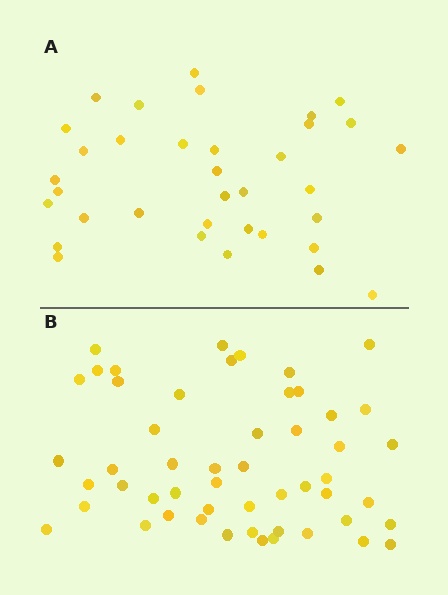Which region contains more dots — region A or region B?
Region B (the bottom region) has more dots.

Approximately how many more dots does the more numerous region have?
Region B has approximately 15 more dots than region A.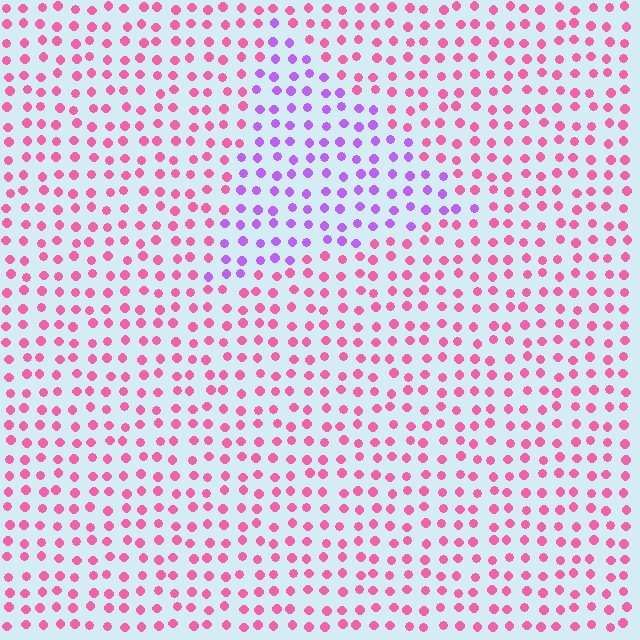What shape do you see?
I see a triangle.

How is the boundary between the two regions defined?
The boundary is defined purely by a slight shift in hue (about 51 degrees). Spacing, size, and orientation are identical on both sides.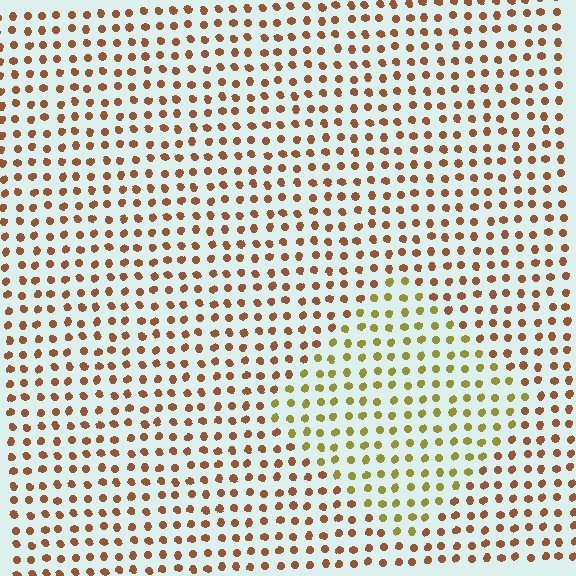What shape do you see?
I see a diamond.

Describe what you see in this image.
The image is filled with small brown elements in a uniform arrangement. A diamond-shaped region is visible where the elements are tinted to a slightly different hue, forming a subtle color boundary.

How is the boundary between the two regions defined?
The boundary is defined purely by a slight shift in hue (about 39 degrees). Spacing, size, and orientation are identical on both sides.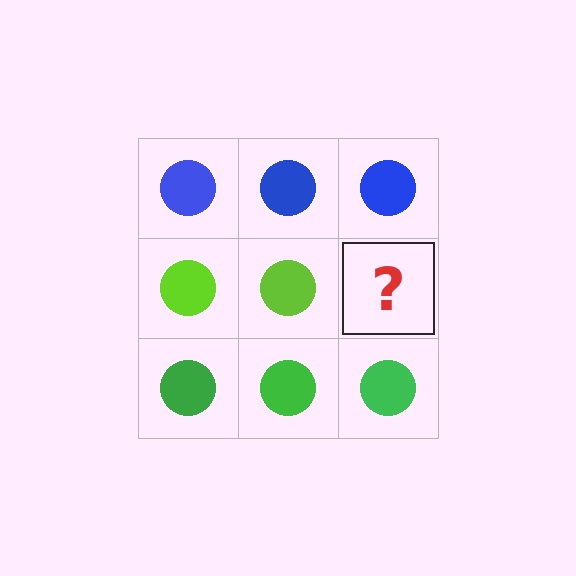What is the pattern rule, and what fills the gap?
The rule is that each row has a consistent color. The gap should be filled with a lime circle.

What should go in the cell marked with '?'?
The missing cell should contain a lime circle.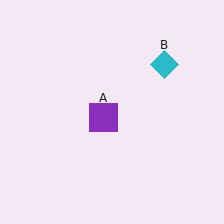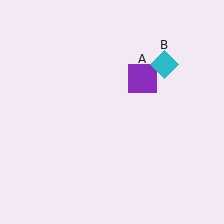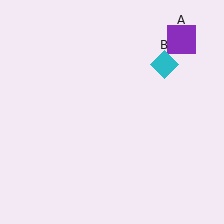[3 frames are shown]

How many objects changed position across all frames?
1 object changed position: purple square (object A).